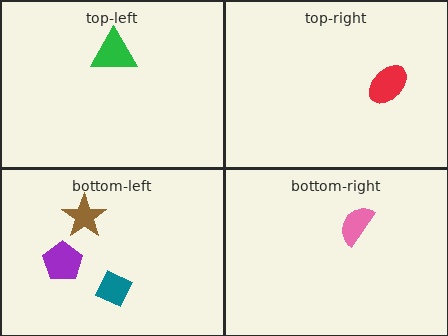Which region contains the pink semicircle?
The bottom-right region.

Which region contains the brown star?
The bottom-left region.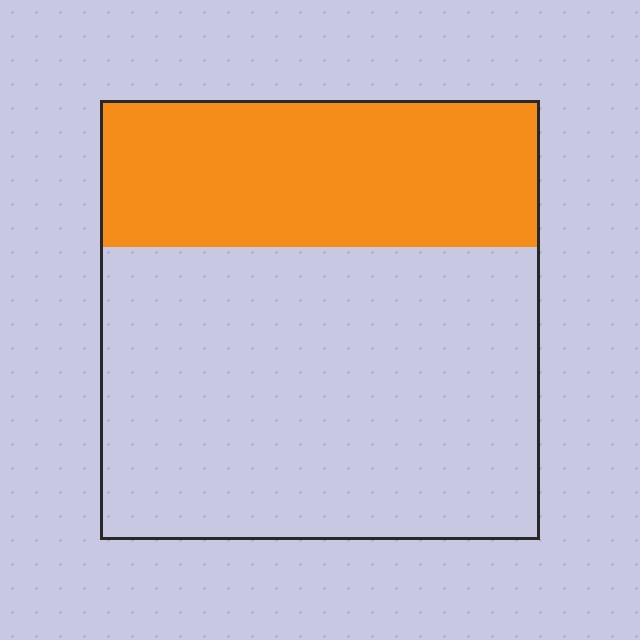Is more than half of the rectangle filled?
No.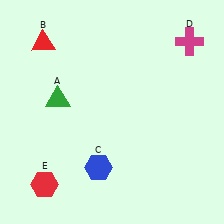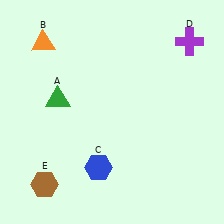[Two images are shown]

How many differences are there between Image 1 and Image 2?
There are 3 differences between the two images.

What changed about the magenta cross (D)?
In Image 1, D is magenta. In Image 2, it changed to purple.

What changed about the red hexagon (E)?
In Image 1, E is red. In Image 2, it changed to brown.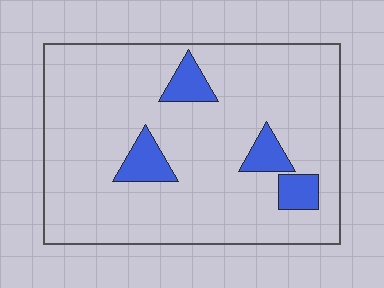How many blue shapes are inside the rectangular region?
4.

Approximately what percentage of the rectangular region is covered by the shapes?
Approximately 10%.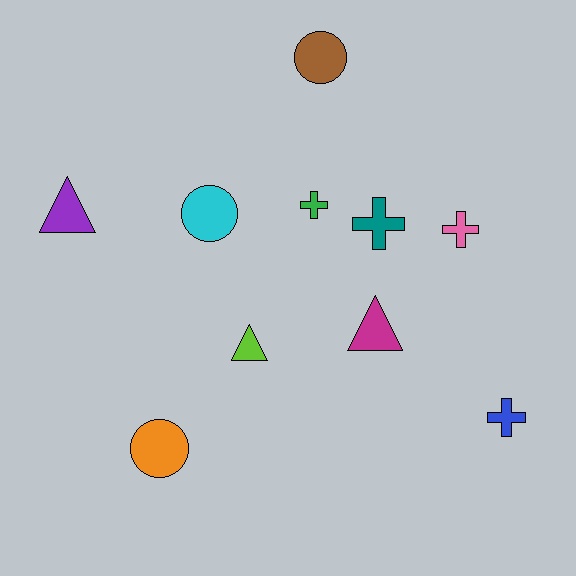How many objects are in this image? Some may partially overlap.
There are 10 objects.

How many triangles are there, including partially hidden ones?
There are 3 triangles.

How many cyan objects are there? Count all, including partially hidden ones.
There is 1 cyan object.